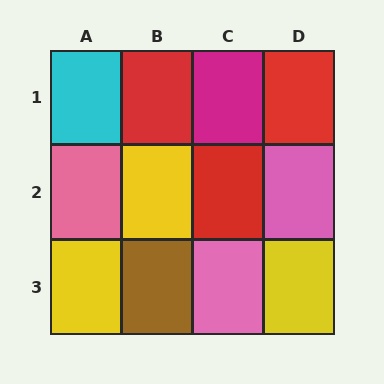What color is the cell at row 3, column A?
Yellow.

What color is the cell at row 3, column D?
Yellow.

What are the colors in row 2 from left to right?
Pink, yellow, red, pink.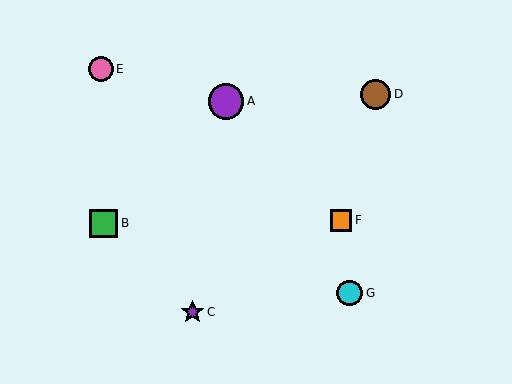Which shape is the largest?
The purple circle (labeled A) is the largest.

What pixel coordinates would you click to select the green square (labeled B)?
Click at (104, 223) to select the green square B.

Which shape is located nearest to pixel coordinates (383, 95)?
The brown circle (labeled D) at (376, 94) is nearest to that location.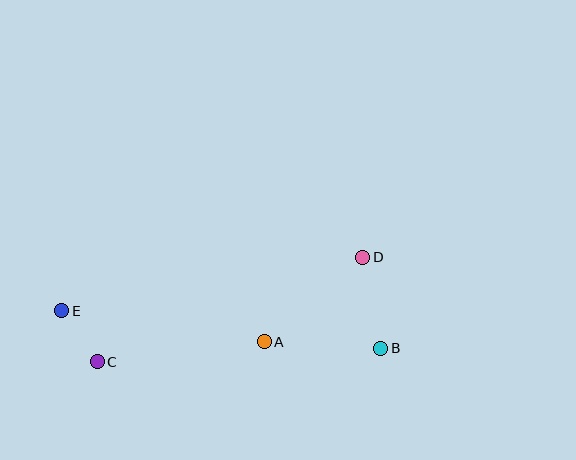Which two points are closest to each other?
Points C and E are closest to each other.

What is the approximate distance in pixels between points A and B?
The distance between A and B is approximately 117 pixels.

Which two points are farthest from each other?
Points B and E are farthest from each other.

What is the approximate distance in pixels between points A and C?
The distance between A and C is approximately 168 pixels.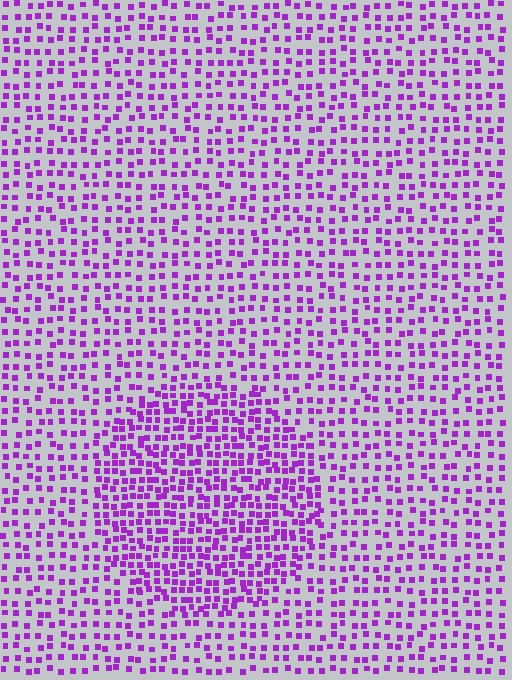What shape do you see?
I see a circle.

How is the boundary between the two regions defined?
The boundary is defined by a change in element density (approximately 1.8x ratio). All elements are the same color, size, and shape.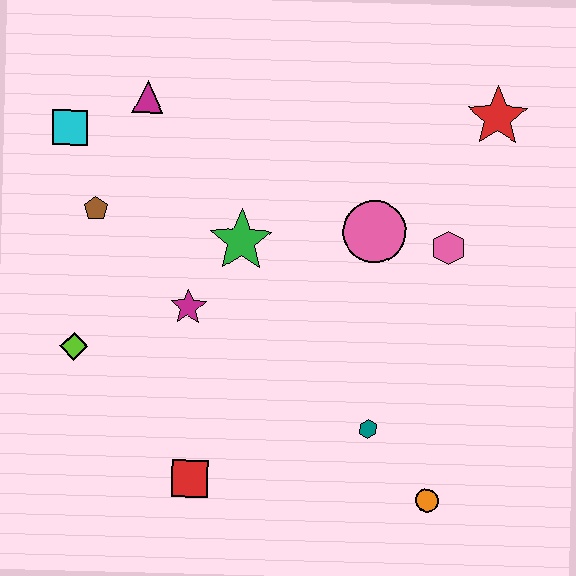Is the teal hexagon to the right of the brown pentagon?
Yes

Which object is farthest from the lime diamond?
The red star is farthest from the lime diamond.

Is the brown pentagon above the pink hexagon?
Yes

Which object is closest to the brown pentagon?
The cyan square is closest to the brown pentagon.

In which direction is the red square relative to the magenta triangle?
The red square is below the magenta triangle.